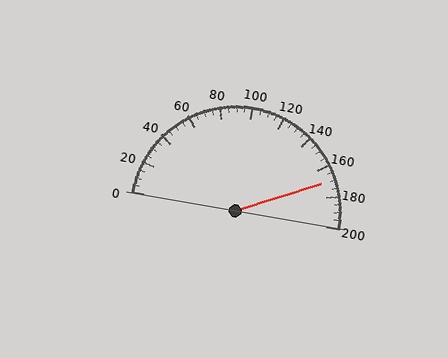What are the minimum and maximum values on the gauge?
The gauge ranges from 0 to 200.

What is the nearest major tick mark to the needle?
The nearest major tick mark is 160.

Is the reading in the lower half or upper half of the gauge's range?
The reading is in the upper half of the range (0 to 200).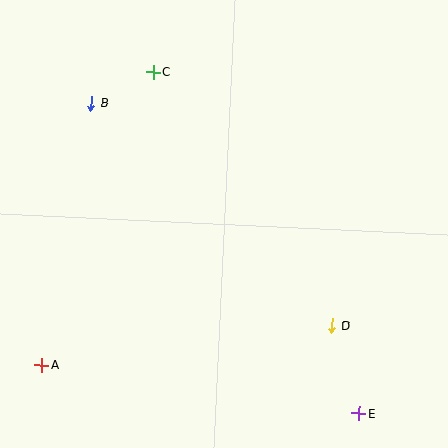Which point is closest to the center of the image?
Point D at (332, 325) is closest to the center.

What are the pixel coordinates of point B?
Point B is at (91, 103).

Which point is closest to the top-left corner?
Point B is closest to the top-left corner.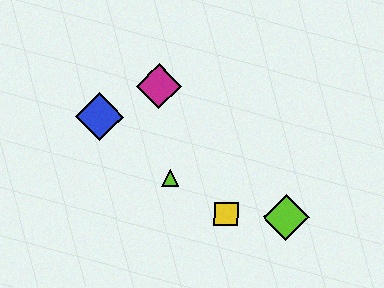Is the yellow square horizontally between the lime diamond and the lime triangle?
Yes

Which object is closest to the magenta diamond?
The blue diamond is closest to the magenta diamond.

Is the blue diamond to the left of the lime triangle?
Yes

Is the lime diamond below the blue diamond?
Yes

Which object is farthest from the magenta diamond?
The lime diamond is farthest from the magenta diamond.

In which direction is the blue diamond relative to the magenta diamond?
The blue diamond is to the left of the magenta diamond.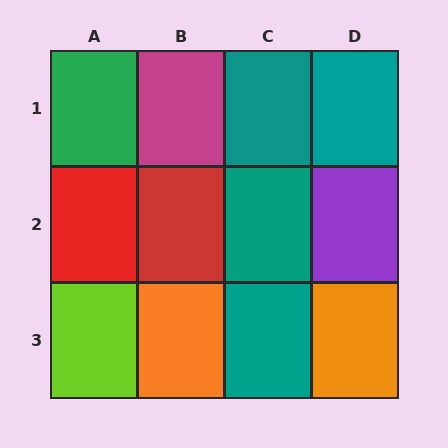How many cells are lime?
1 cell is lime.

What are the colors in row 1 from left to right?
Green, magenta, teal, teal.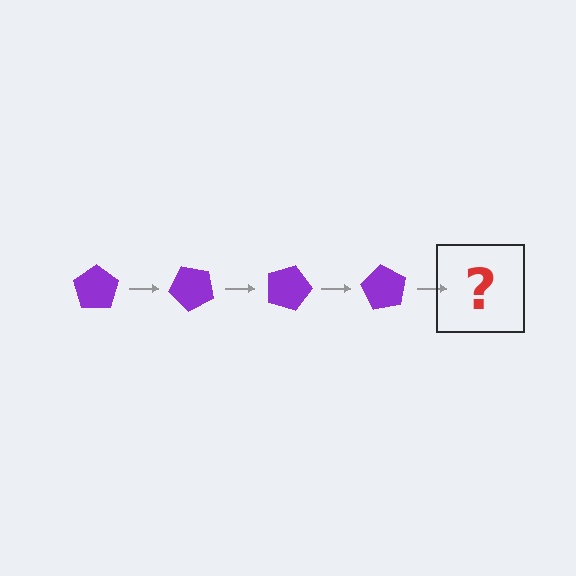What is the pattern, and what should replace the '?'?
The pattern is that the pentagon rotates 45 degrees each step. The '?' should be a purple pentagon rotated 180 degrees.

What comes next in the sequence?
The next element should be a purple pentagon rotated 180 degrees.